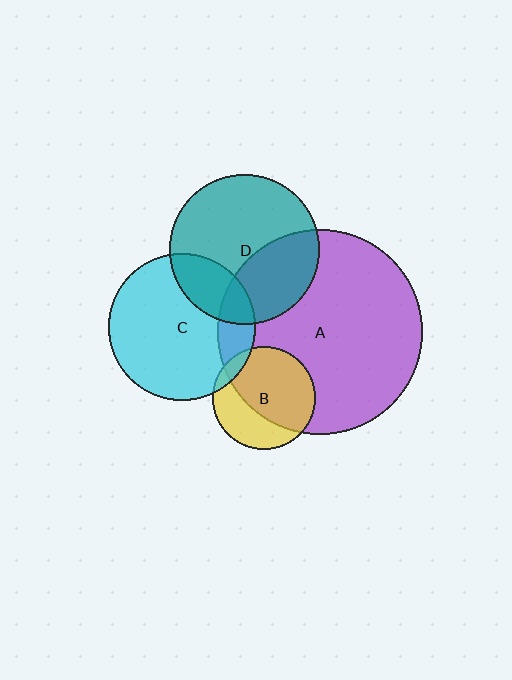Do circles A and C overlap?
Yes.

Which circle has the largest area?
Circle A (purple).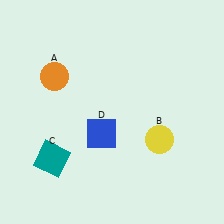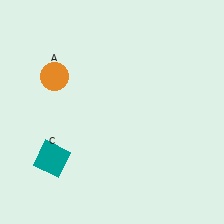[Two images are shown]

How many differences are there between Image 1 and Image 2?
There are 2 differences between the two images.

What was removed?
The yellow circle (B), the blue square (D) were removed in Image 2.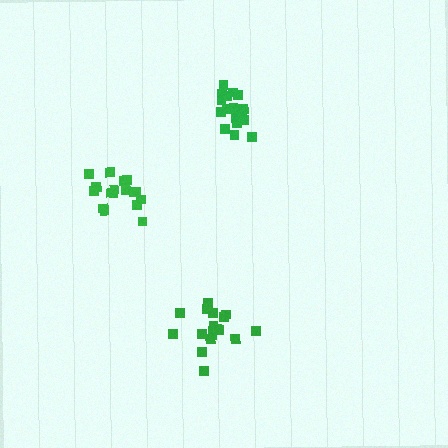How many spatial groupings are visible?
There are 3 spatial groupings.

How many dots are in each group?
Group 1: 19 dots, Group 2: 18 dots, Group 3: 17 dots (54 total).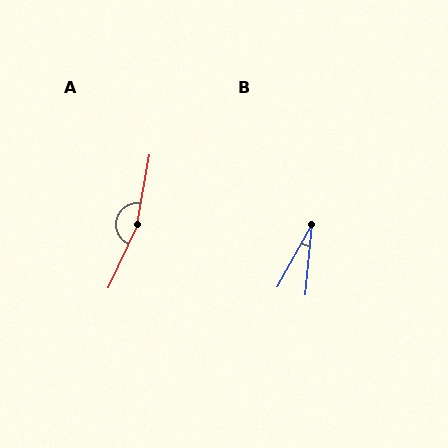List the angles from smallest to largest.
B (23°), A (165°).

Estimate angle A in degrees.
Approximately 165 degrees.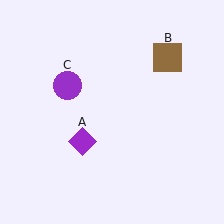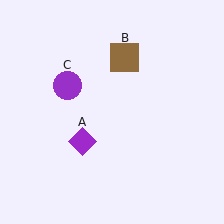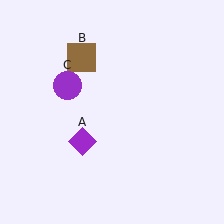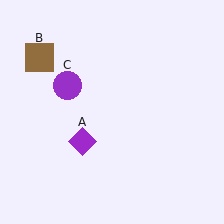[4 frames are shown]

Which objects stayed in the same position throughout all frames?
Purple diamond (object A) and purple circle (object C) remained stationary.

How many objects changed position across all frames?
1 object changed position: brown square (object B).